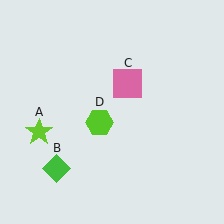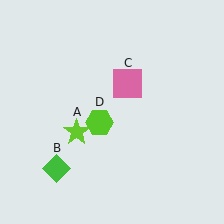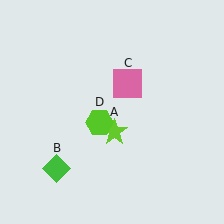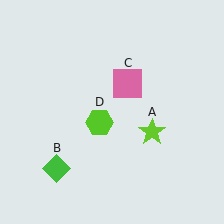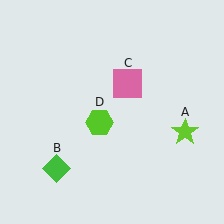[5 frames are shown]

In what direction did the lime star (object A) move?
The lime star (object A) moved right.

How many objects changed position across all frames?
1 object changed position: lime star (object A).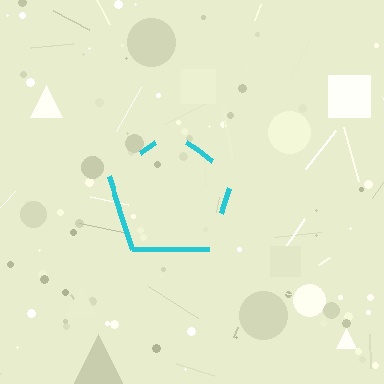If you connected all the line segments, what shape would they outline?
They would outline a pentagon.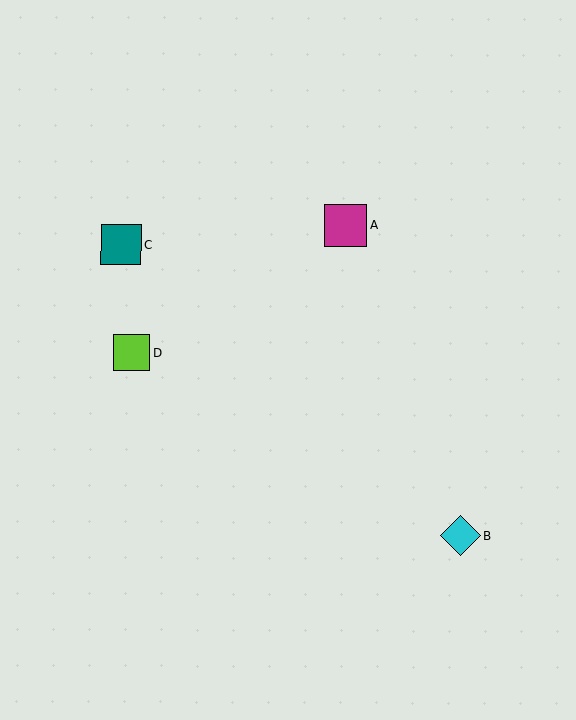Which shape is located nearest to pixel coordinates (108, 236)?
The teal square (labeled C) at (121, 245) is nearest to that location.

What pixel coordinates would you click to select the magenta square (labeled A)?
Click at (345, 226) to select the magenta square A.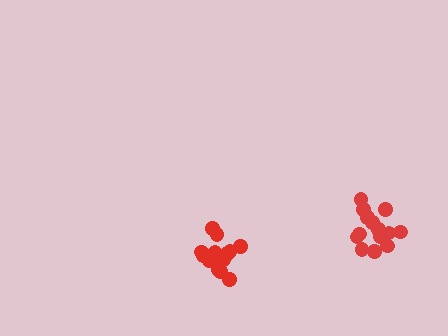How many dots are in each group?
Group 1: 16 dots, Group 2: 15 dots (31 total).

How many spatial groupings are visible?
There are 2 spatial groupings.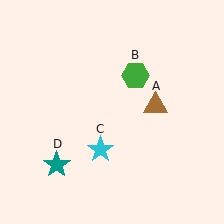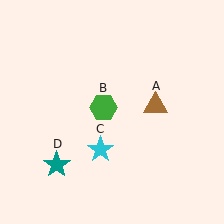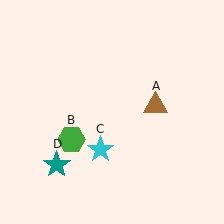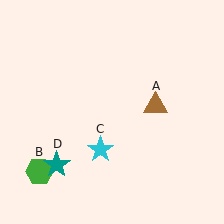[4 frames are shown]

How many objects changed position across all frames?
1 object changed position: green hexagon (object B).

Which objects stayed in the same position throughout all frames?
Brown triangle (object A) and cyan star (object C) and teal star (object D) remained stationary.